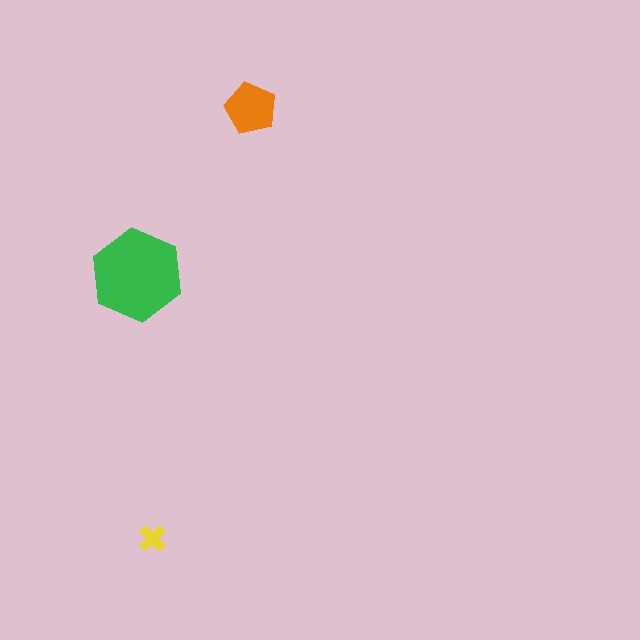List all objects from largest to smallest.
The green hexagon, the orange pentagon, the yellow cross.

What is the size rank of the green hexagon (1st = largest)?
1st.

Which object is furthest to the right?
The orange pentagon is rightmost.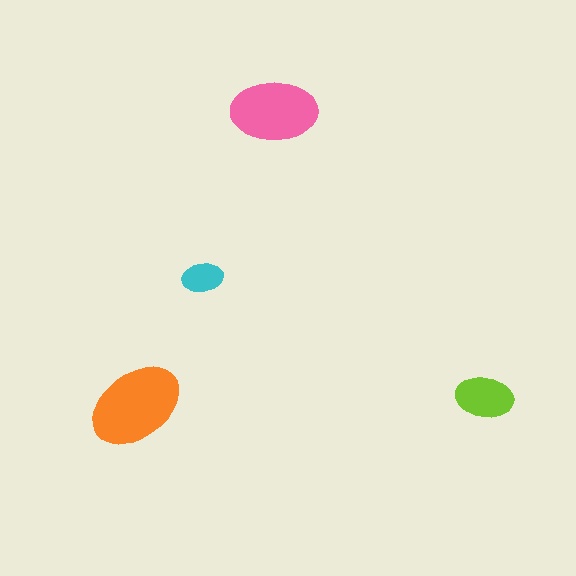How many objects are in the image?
There are 4 objects in the image.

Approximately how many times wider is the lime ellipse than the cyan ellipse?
About 1.5 times wider.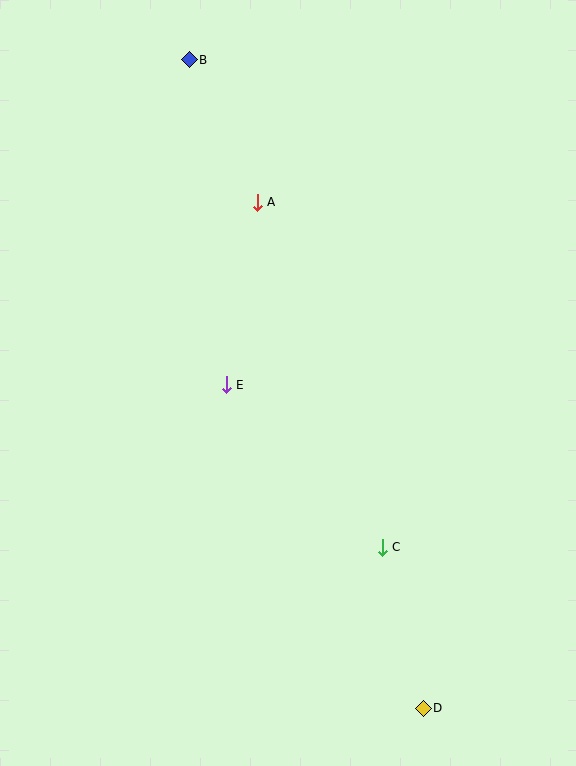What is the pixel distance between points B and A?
The distance between B and A is 158 pixels.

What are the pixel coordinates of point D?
Point D is at (423, 708).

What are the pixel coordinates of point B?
Point B is at (189, 60).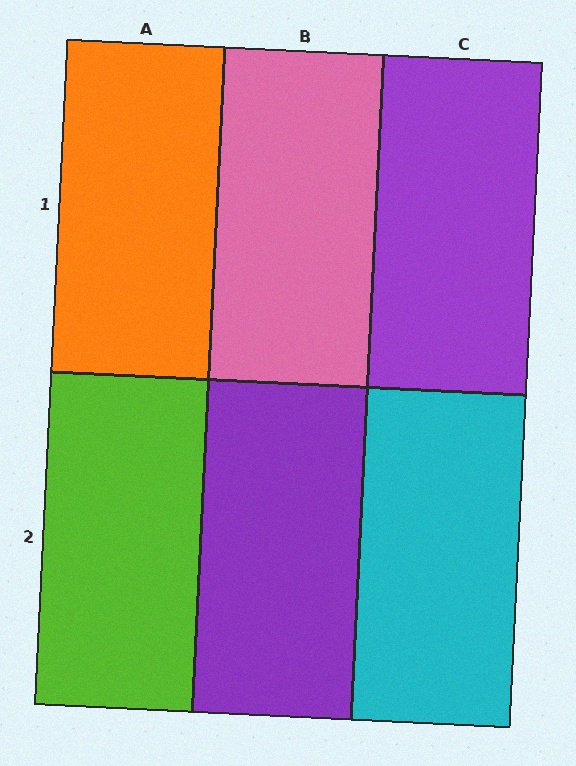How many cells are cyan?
1 cell is cyan.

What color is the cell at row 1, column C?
Purple.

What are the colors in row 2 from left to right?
Lime, purple, cyan.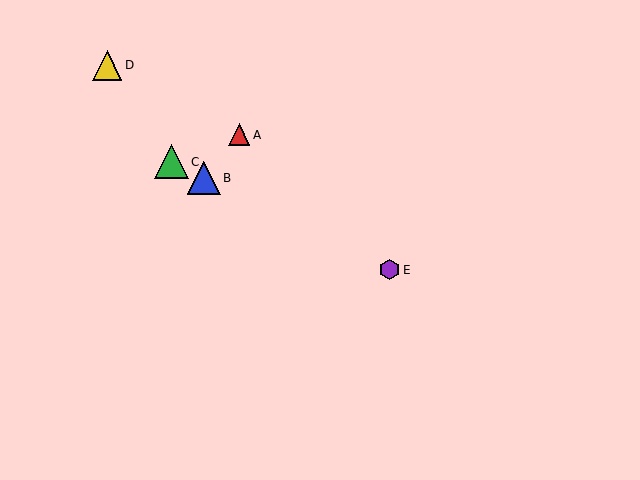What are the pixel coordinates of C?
Object C is at (171, 162).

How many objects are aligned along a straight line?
3 objects (B, C, E) are aligned along a straight line.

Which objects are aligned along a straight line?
Objects B, C, E are aligned along a straight line.